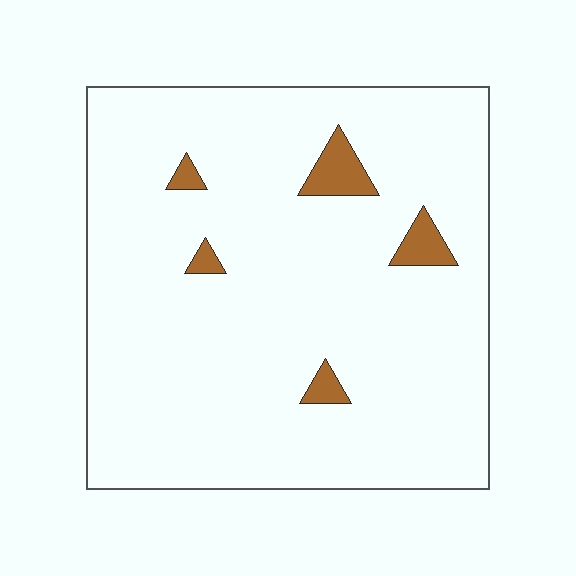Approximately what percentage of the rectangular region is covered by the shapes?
Approximately 5%.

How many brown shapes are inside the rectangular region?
5.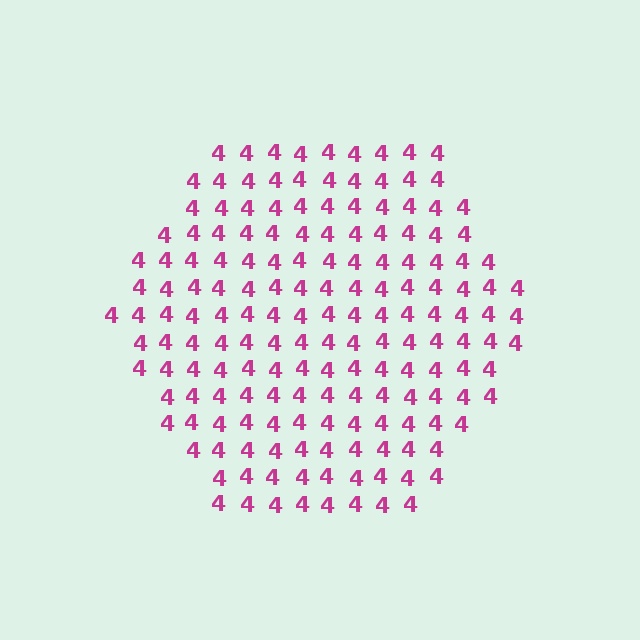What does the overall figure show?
The overall figure shows a hexagon.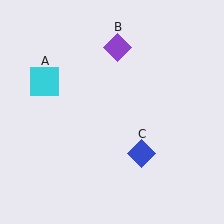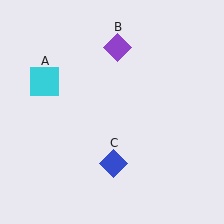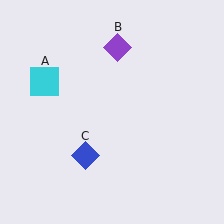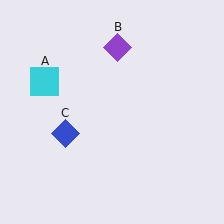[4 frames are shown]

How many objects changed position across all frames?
1 object changed position: blue diamond (object C).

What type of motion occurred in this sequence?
The blue diamond (object C) rotated clockwise around the center of the scene.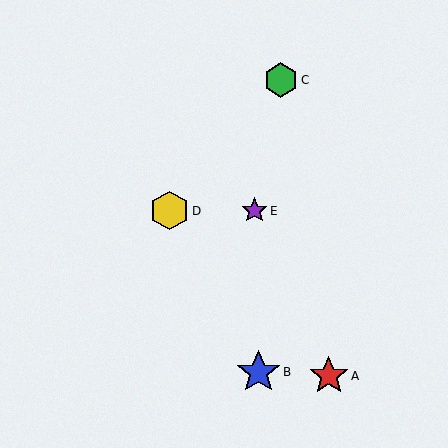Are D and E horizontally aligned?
Yes, both are at y≈211.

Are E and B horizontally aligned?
No, E is at y≈211 and B is at y≈372.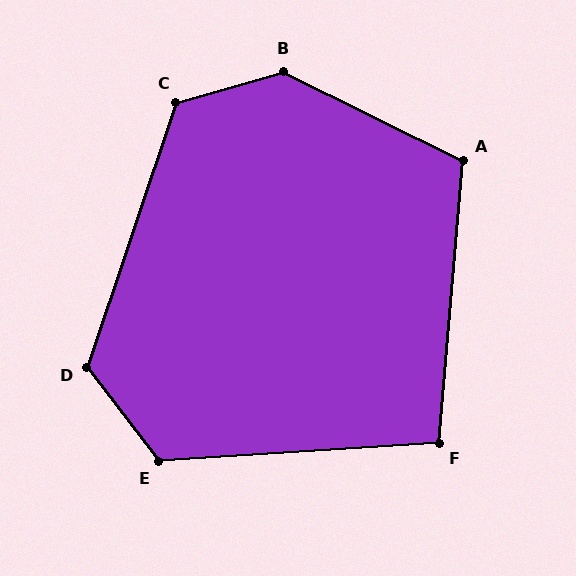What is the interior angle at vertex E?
Approximately 124 degrees (obtuse).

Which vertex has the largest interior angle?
B, at approximately 137 degrees.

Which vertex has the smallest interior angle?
F, at approximately 99 degrees.